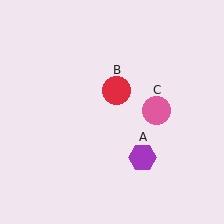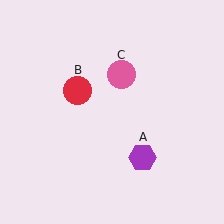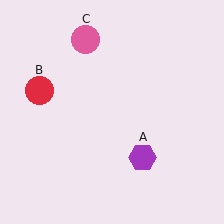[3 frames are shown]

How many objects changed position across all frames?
2 objects changed position: red circle (object B), pink circle (object C).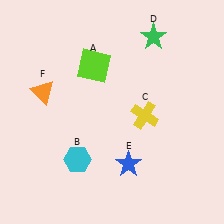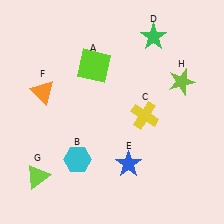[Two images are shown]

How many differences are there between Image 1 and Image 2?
There are 2 differences between the two images.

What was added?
A lime triangle (G), a lime star (H) were added in Image 2.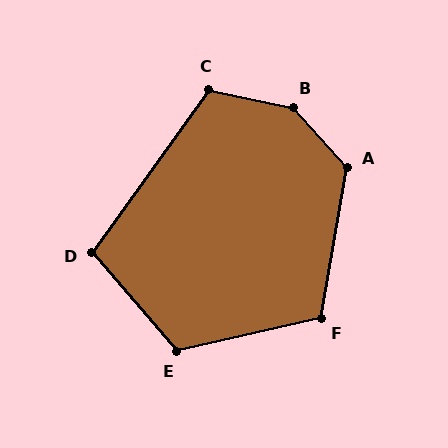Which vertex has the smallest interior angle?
D, at approximately 103 degrees.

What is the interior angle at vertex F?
Approximately 113 degrees (obtuse).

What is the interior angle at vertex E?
Approximately 118 degrees (obtuse).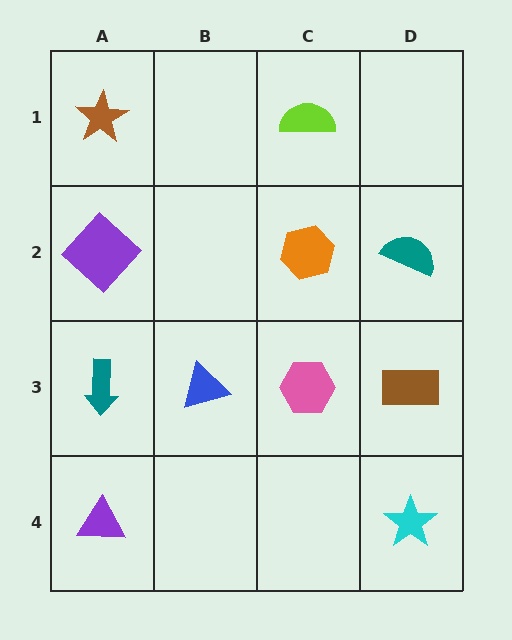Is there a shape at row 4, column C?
No, that cell is empty.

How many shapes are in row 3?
4 shapes.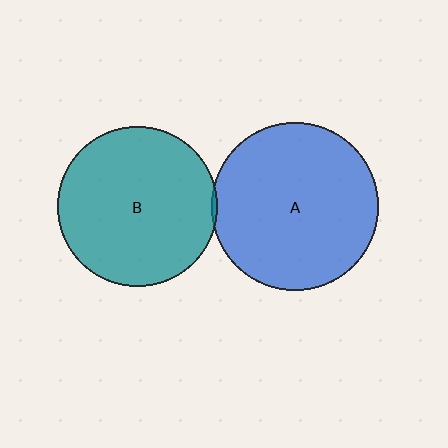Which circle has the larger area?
Circle A (blue).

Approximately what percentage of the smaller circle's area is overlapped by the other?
Approximately 5%.